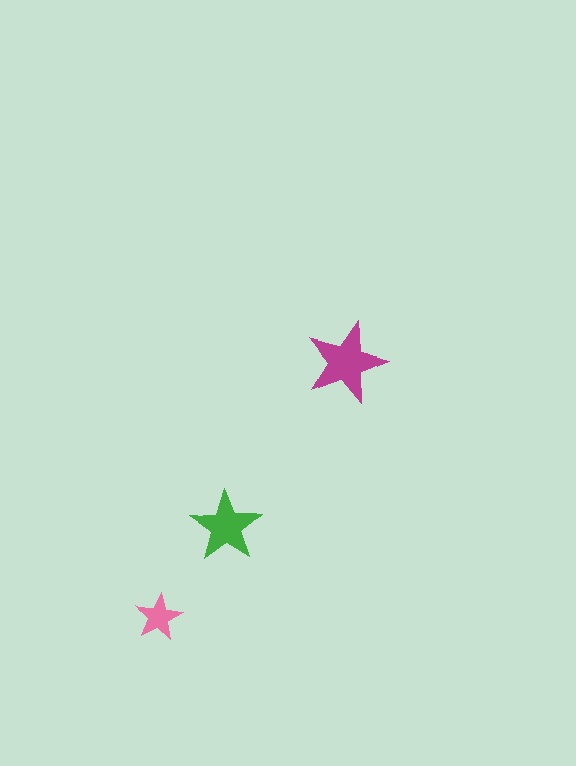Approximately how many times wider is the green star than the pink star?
About 1.5 times wider.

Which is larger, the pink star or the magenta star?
The magenta one.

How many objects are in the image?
There are 3 objects in the image.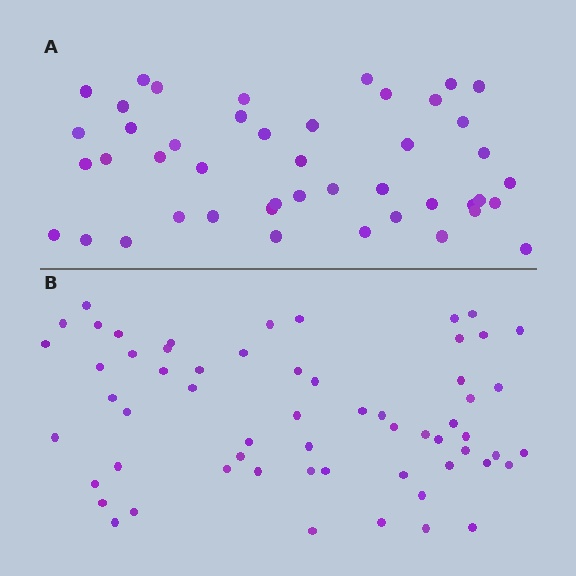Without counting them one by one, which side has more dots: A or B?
Region B (the bottom region) has more dots.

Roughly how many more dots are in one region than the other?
Region B has approximately 15 more dots than region A.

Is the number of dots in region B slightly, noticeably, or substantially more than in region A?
Region B has noticeably more, but not dramatically so. The ratio is roughly 1.3 to 1.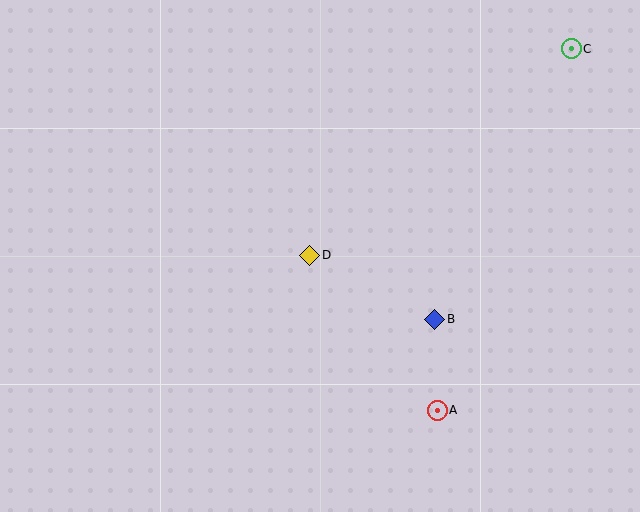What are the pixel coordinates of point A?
Point A is at (437, 410).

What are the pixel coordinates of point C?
Point C is at (571, 49).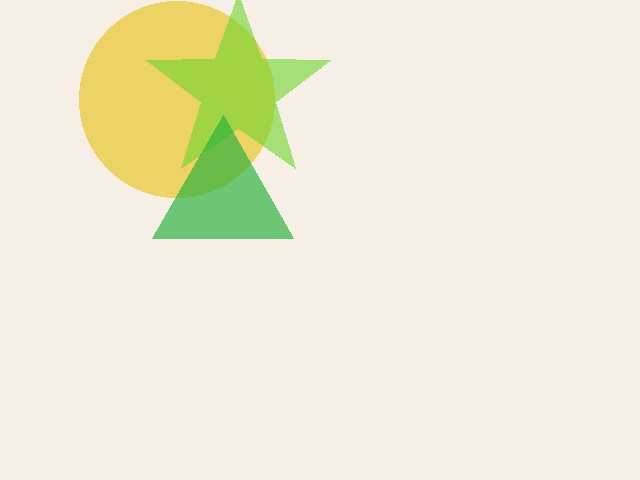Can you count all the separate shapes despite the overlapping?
Yes, there are 3 separate shapes.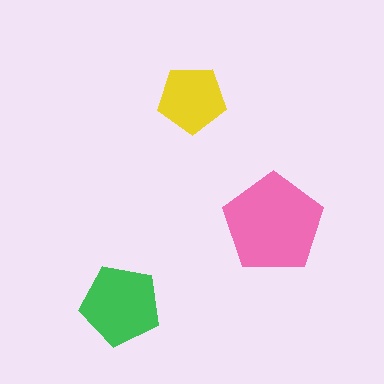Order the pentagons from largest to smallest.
the pink one, the green one, the yellow one.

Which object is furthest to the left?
The green pentagon is leftmost.